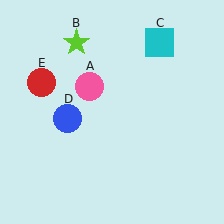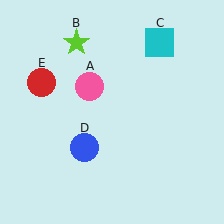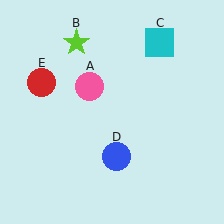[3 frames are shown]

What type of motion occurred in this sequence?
The blue circle (object D) rotated counterclockwise around the center of the scene.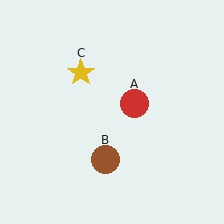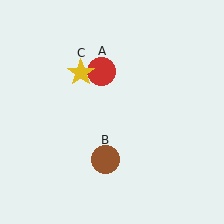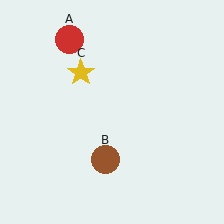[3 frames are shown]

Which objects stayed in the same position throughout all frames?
Brown circle (object B) and yellow star (object C) remained stationary.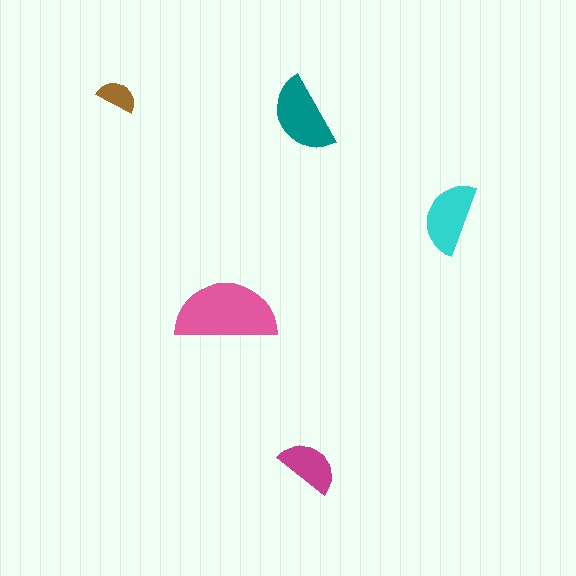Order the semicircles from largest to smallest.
the pink one, the teal one, the cyan one, the magenta one, the brown one.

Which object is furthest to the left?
The brown semicircle is leftmost.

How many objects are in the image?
There are 5 objects in the image.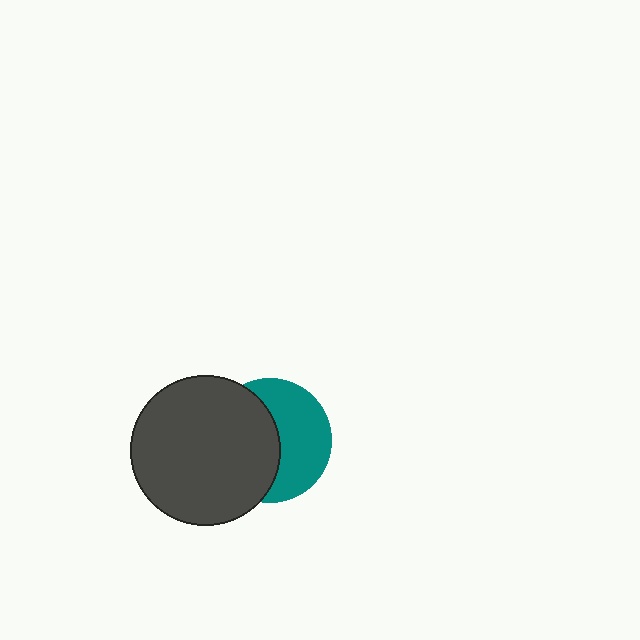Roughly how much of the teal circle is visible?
About half of it is visible (roughly 49%).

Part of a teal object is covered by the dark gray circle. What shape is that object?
It is a circle.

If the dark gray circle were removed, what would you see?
You would see the complete teal circle.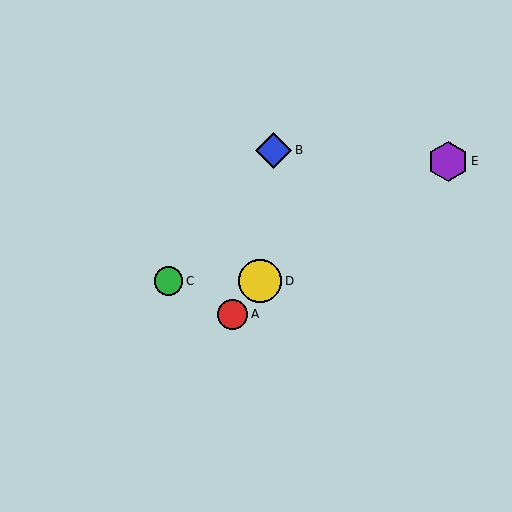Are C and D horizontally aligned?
Yes, both are at y≈281.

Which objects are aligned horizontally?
Objects C, D are aligned horizontally.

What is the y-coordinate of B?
Object B is at y≈150.